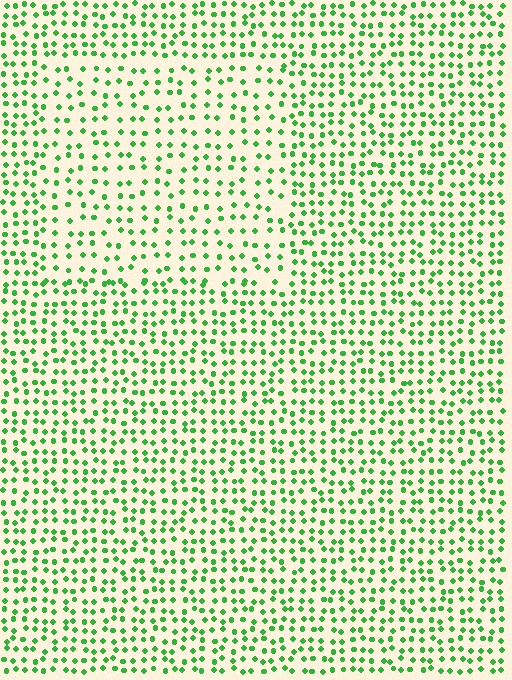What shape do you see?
I see a rectangle.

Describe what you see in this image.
The image contains small green elements arranged at two different densities. A rectangle-shaped region is visible where the elements are less densely packed than the surrounding area.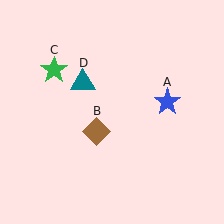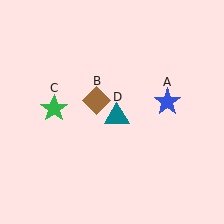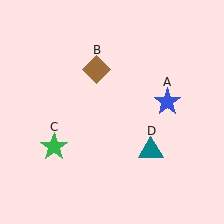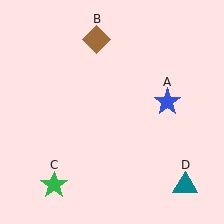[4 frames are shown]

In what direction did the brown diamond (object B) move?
The brown diamond (object B) moved up.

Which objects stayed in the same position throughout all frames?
Blue star (object A) remained stationary.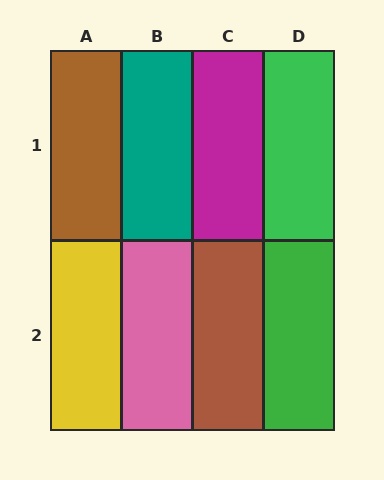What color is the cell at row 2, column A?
Yellow.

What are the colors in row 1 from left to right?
Brown, teal, magenta, green.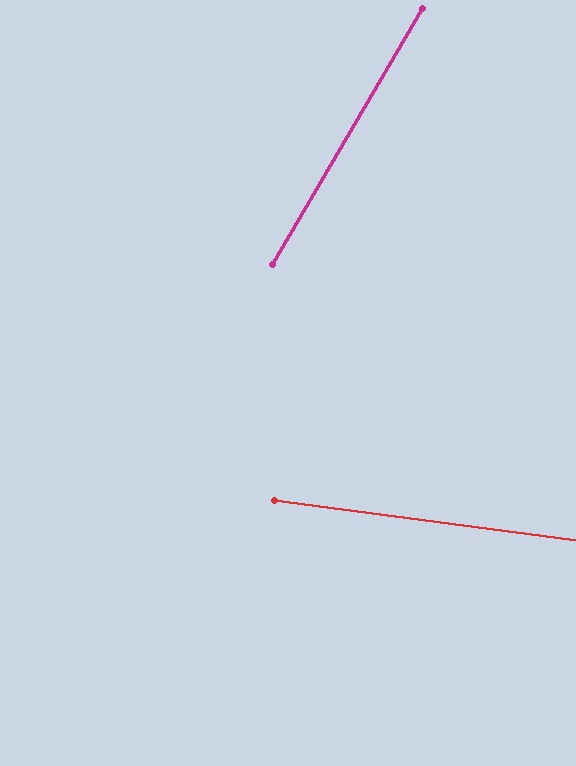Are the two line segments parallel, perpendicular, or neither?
Neither parallel nor perpendicular — they differ by about 67°.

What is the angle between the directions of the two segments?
Approximately 67 degrees.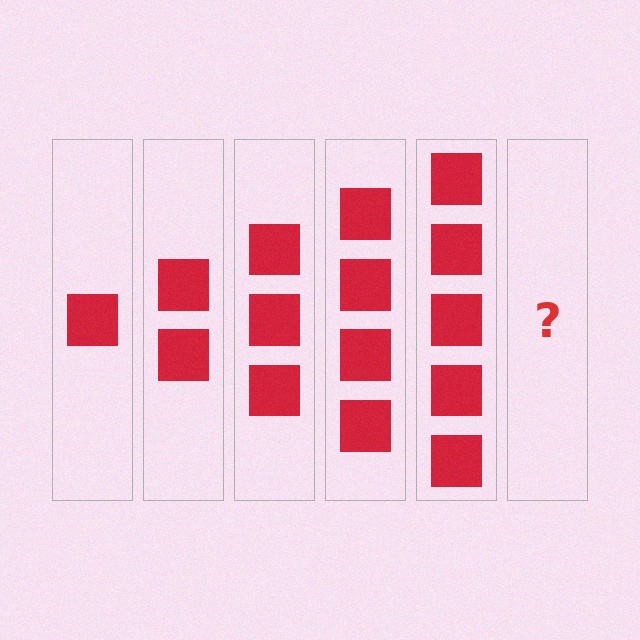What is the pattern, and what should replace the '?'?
The pattern is that each step adds one more square. The '?' should be 6 squares.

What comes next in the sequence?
The next element should be 6 squares.